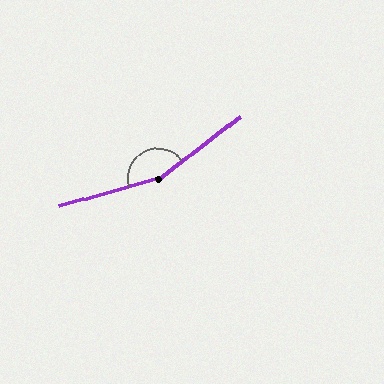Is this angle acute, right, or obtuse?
It is obtuse.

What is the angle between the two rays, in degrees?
Approximately 158 degrees.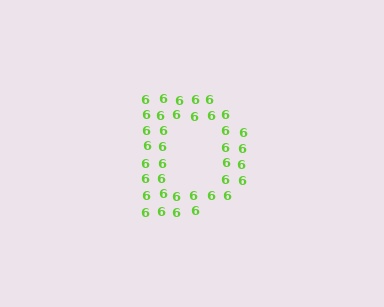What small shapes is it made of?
It is made of small digit 6's.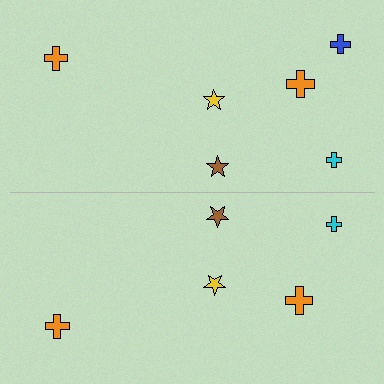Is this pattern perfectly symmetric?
No, the pattern is not perfectly symmetric. A blue cross is missing from the bottom side.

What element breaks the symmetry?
A blue cross is missing from the bottom side.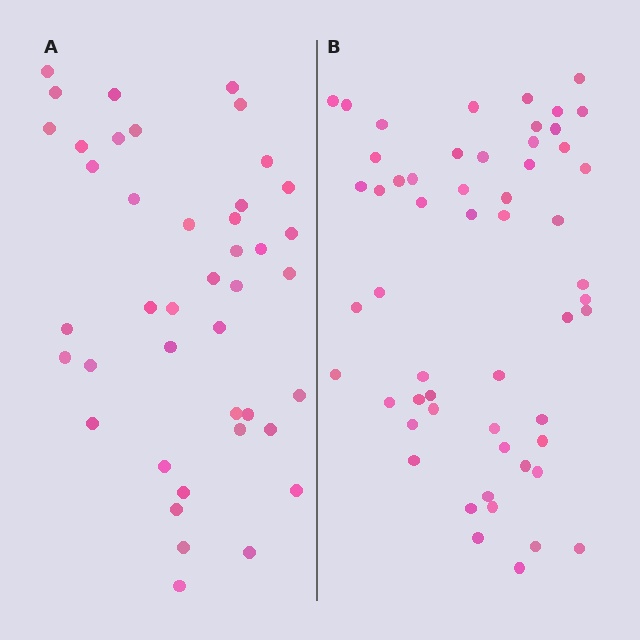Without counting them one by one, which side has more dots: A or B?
Region B (the right region) has more dots.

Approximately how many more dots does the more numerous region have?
Region B has approximately 15 more dots than region A.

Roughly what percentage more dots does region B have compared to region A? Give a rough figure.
About 30% more.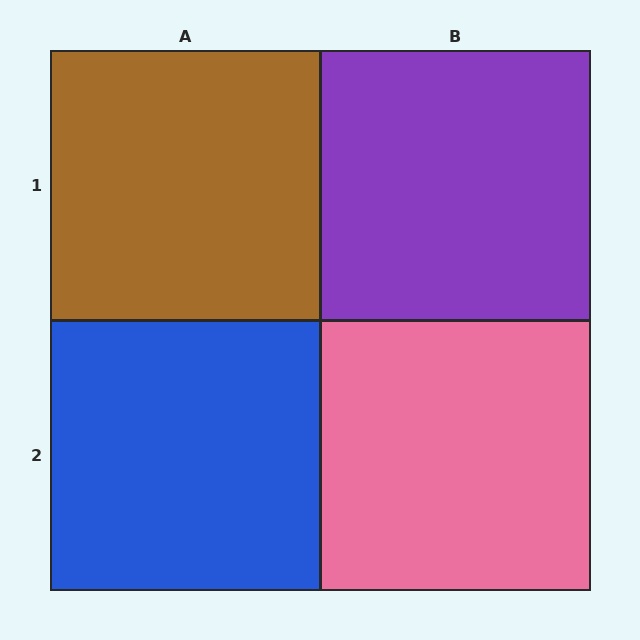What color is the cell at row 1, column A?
Brown.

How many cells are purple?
1 cell is purple.